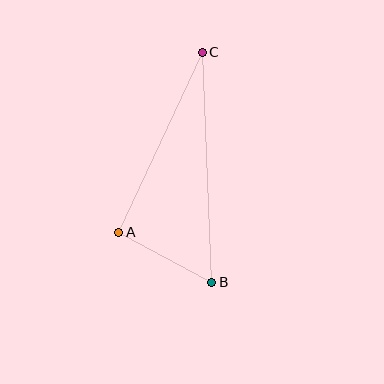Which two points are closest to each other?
Points A and B are closest to each other.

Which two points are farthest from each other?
Points B and C are farthest from each other.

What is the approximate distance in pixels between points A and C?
The distance between A and C is approximately 199 pixels.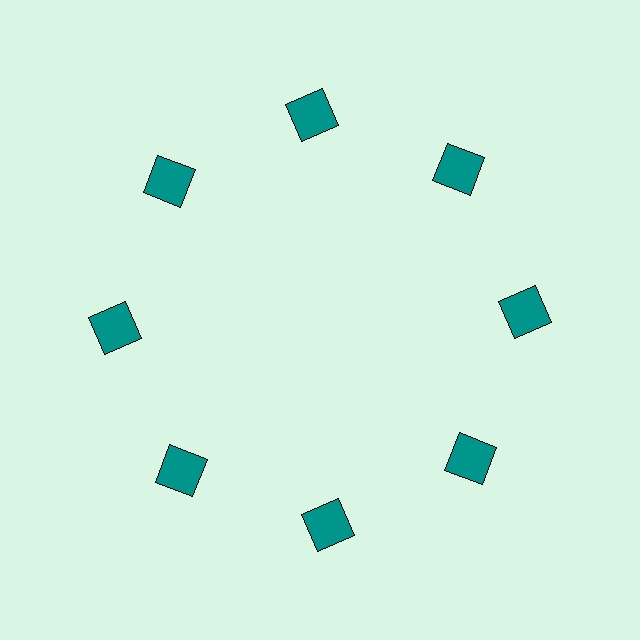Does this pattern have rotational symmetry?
Yes, this pattern has 8-fold rotational symmetry. It looks the same after rotating 45 degrees around the center.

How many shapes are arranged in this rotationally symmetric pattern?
There are 8 shapes, arranged in 8 groups of 1.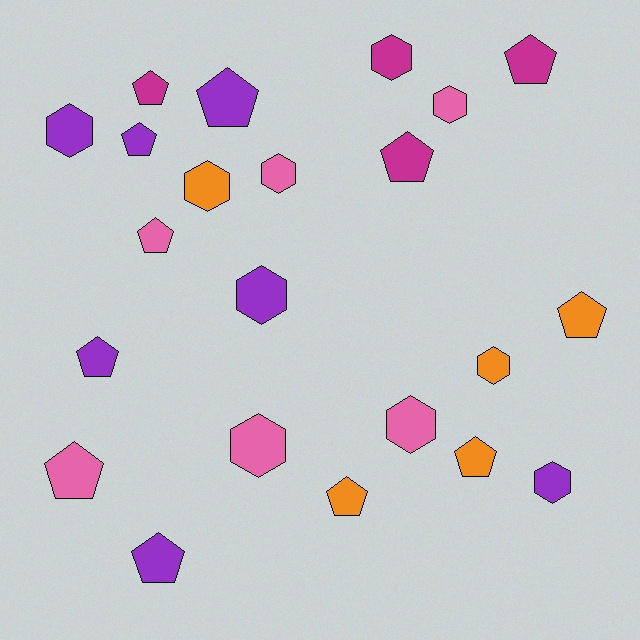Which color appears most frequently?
Purple, with 7 objects.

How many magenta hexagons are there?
There is 1 magenta hexagon.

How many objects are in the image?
There are 22 objects.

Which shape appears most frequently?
Pentagon, with 12 objects.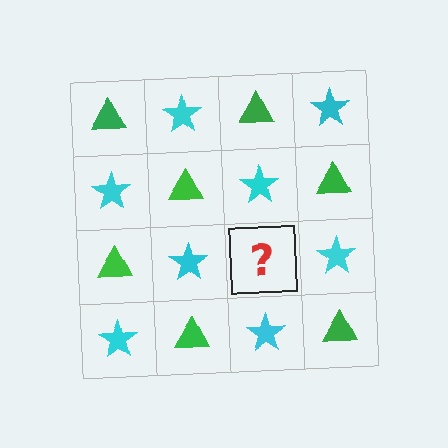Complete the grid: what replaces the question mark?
The question mark should be replaced with a green triangle.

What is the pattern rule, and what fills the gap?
The rule is that it alternates green triangle and cyan star in a checkerboard pattern. The gap should be filled with a green triangle.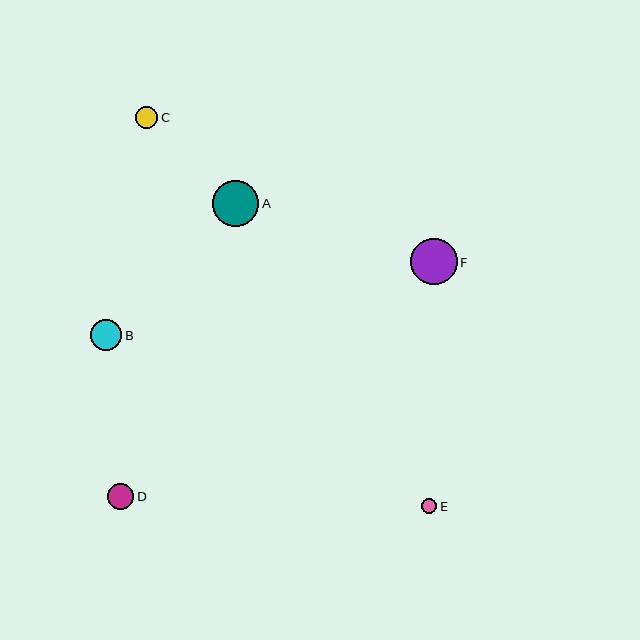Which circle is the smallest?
Circle E is the smallest with a size of approximately 15 pixels.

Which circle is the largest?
Circle F is the largest with a size of approximately 47 pixels.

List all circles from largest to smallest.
From largest to smallest: F, A, B, D, C, E.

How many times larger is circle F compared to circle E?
Circle F is approximately 3.0 times the size of circle E.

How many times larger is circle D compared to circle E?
Circle D is approximately 1.7 times the size of circle E.